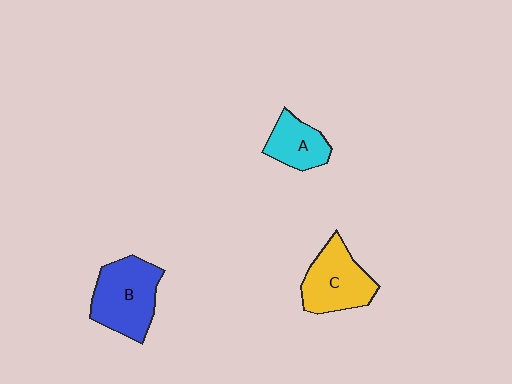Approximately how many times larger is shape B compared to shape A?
Approximately 1.7 times.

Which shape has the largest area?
Shape B (blue).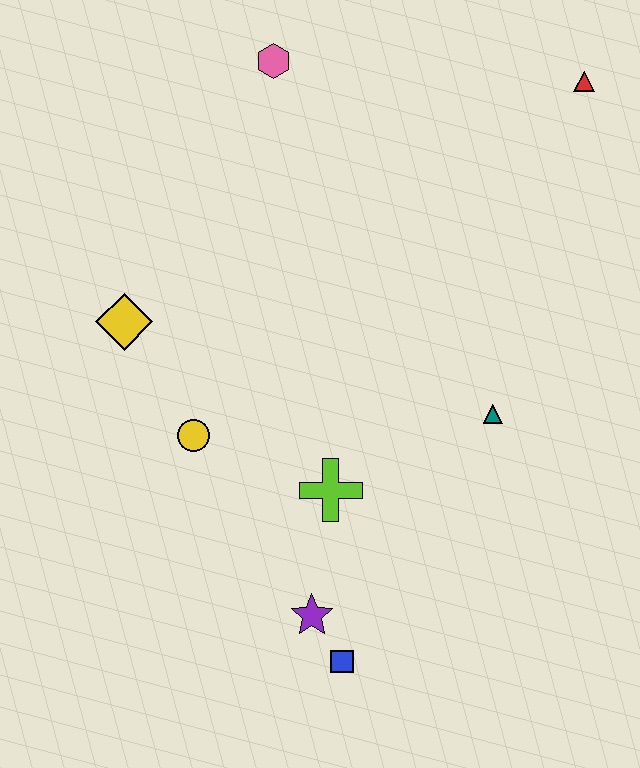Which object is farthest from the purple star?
The red triangle is farthest from the purple star.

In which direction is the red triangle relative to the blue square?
The red triangle is above the blue square.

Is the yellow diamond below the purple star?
No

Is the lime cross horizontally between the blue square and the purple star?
Yes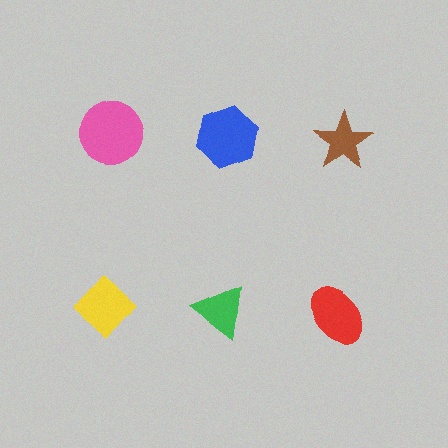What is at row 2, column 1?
A yellow diamond.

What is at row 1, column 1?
A pink circle.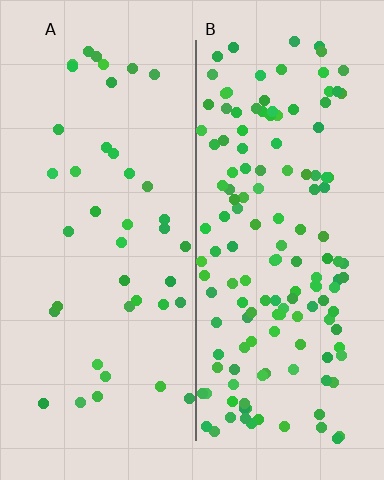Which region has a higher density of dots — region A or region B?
B (the right).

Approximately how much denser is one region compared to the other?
Approximately 3.5× — region B over region A.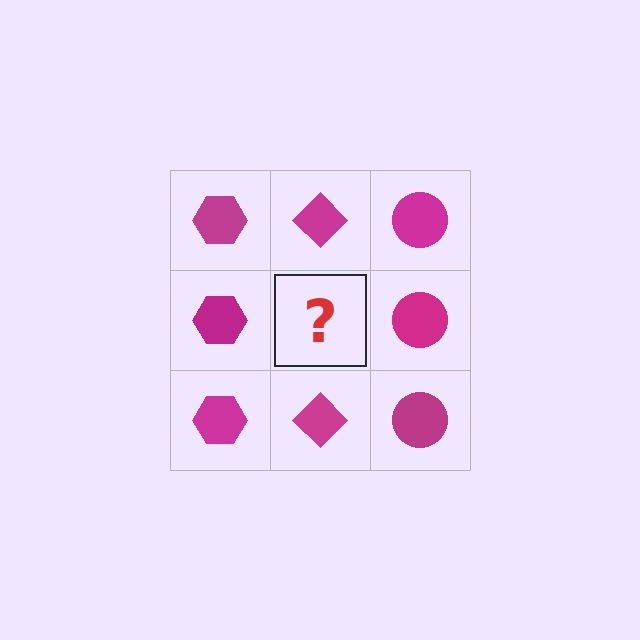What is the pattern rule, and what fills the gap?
The rule is that each column has a consistent shape. The gap should be filled with a magenta diamond.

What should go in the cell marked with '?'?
The missing cell should contain a magenta diamond.